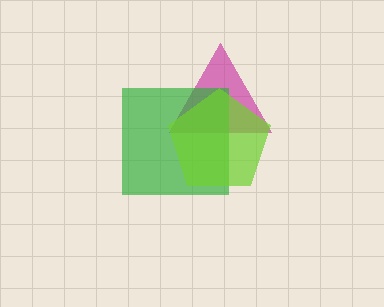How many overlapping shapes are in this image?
There are 3 overlapping shapes in the image.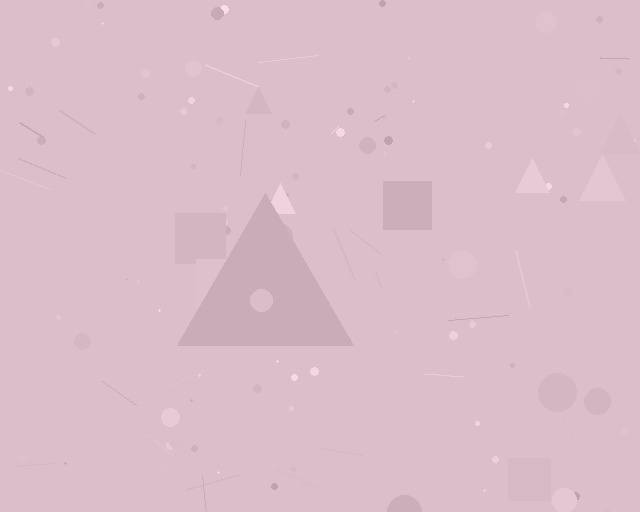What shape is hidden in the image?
A triangle is hidden in the image.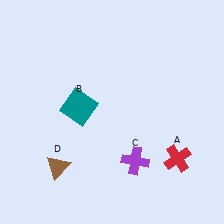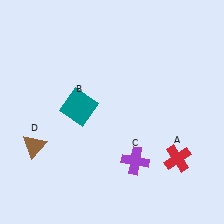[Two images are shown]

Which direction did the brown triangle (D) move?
The brown triangle (D) moved left.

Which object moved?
The brown triangle (D) moved left.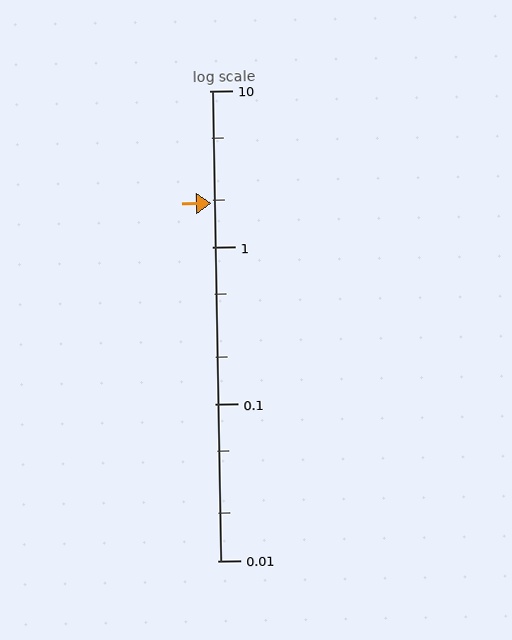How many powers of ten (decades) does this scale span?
The scale spans 3 decades, from 0.01 to 10.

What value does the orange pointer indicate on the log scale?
The pointer indicates approximately 1.9.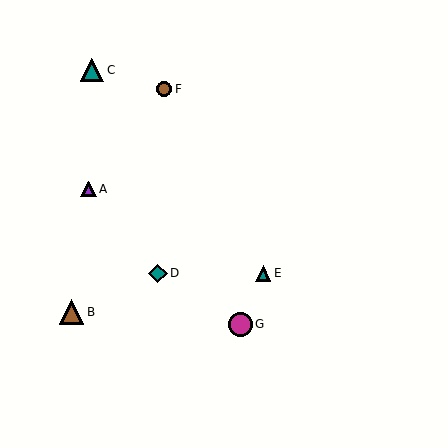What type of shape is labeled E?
Shape E is a teal triangle.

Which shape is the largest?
The brown triangle (labeled B) is the largest.